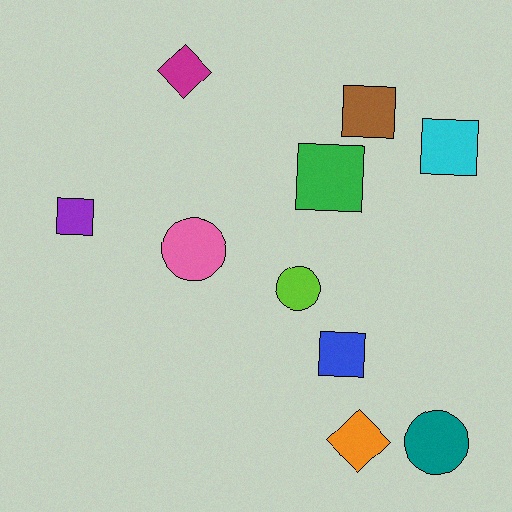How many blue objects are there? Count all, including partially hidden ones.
There is 1 blue object.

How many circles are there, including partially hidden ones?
There are 3 circles.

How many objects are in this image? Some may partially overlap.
There are 10 objects.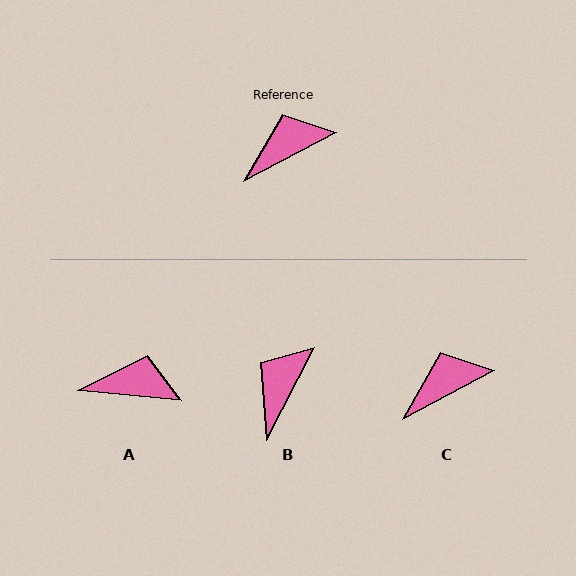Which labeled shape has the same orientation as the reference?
C.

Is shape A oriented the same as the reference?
No, it is off by about 34 degrees.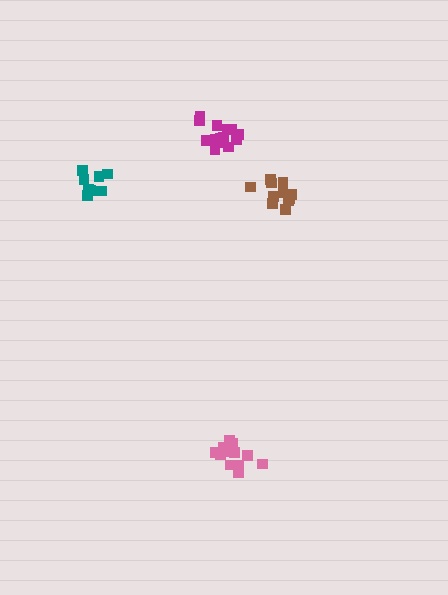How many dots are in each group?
Group 1: 14 dots, Group 2: 11 dots, Group 3: 8 dots, Group 4: 14 dots (47 total).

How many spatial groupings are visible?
There are 4 spatial groupings.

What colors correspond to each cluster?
The clusters are colored: pink, brown, teal, magenta.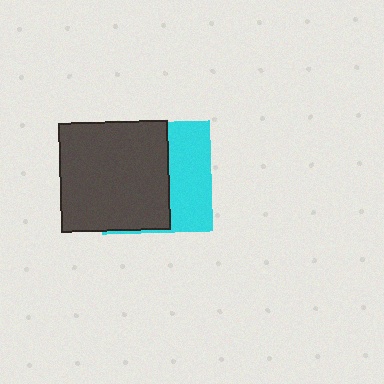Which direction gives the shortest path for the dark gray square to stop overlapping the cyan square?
Moving left gives the shortest separation.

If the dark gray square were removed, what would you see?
You would see the complete cyan square.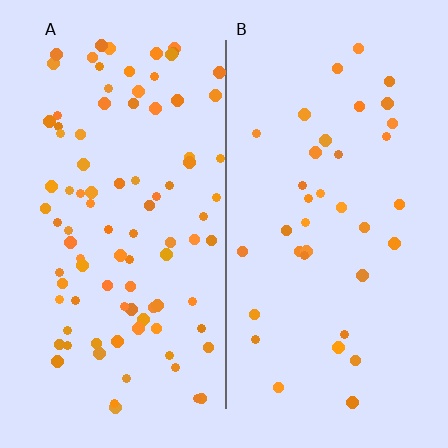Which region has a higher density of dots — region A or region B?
A (the left).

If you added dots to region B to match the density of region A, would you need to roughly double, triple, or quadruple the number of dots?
Approximately triple.